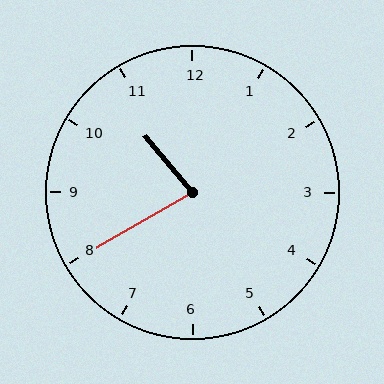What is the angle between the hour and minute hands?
Approximately 80 degrees.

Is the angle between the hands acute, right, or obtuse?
It is acute.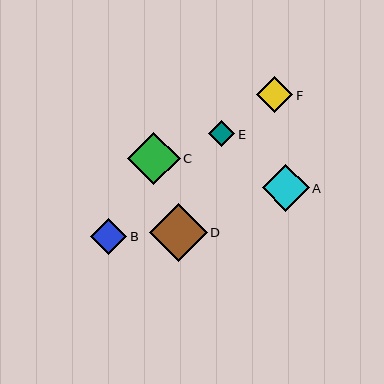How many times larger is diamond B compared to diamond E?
Diamond B is approximately 1.4 times the size of diamond E.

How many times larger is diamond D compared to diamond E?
Diamond D is approximately 2.3 times the size of diamond E.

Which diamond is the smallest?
Diamond E is the smallest with a size of approximately 26 pixels.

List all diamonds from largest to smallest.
From largest to smallest: D, C, A, F, B, E.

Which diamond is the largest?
Diamond D is the largest with a size of approximately 58 pixels.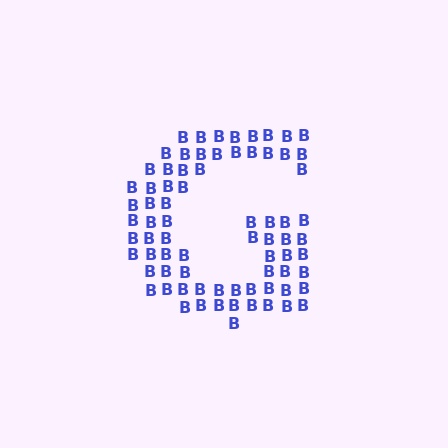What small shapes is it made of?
It is made of small letter B's.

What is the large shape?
The large shape is the letter G.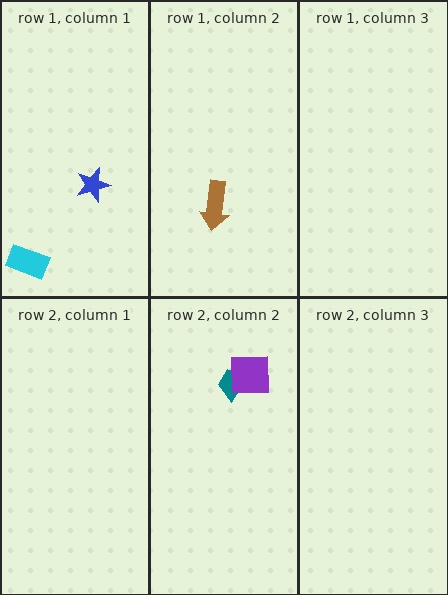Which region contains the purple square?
The row 2, column 2 region.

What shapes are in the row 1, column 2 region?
The brown arrow.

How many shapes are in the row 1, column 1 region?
2.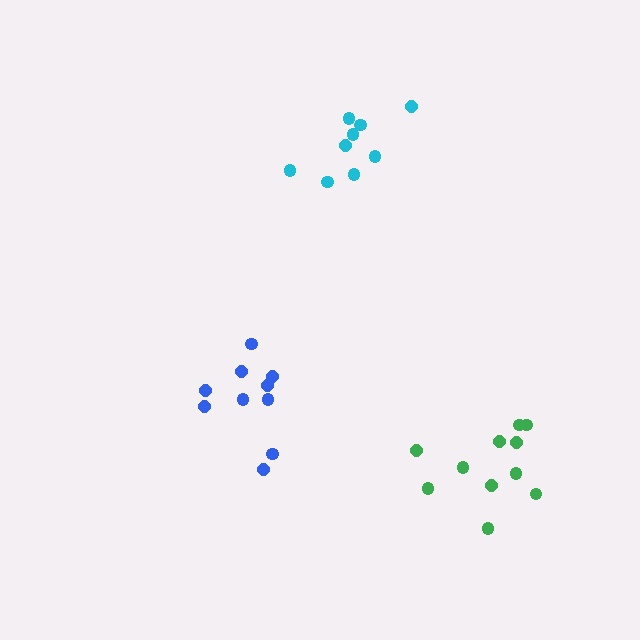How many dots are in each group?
Group 1: 10 dots, Group 2: 9 dots, Group 3: 11 dots (30 total).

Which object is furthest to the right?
The green cluster is rightmost.